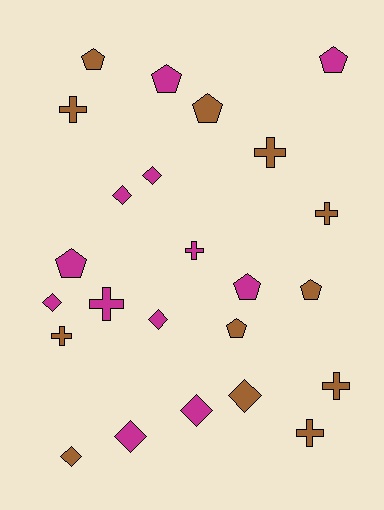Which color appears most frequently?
Brown, with 12 objects.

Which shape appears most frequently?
Diamond, with 8 objects.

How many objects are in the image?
There are 24 objects.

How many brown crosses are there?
There are 6 brown crosses.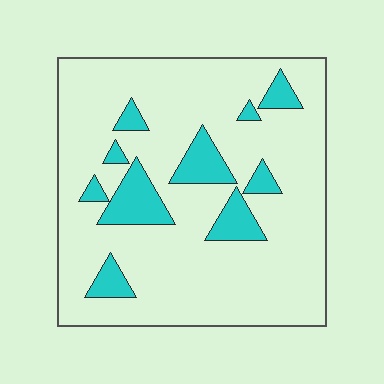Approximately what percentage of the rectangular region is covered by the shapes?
Approximately 15%.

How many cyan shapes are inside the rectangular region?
10.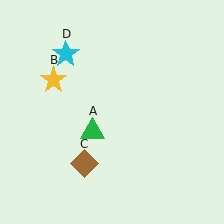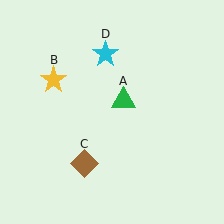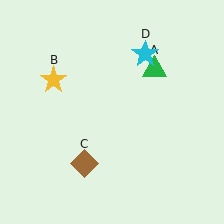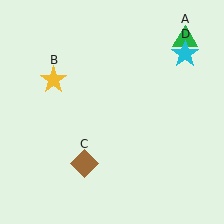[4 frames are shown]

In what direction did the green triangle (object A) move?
The green triangle (object A) moved up and to the right.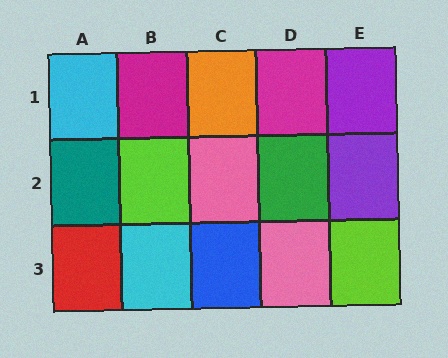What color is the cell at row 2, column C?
Pink.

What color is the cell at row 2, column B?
Lime.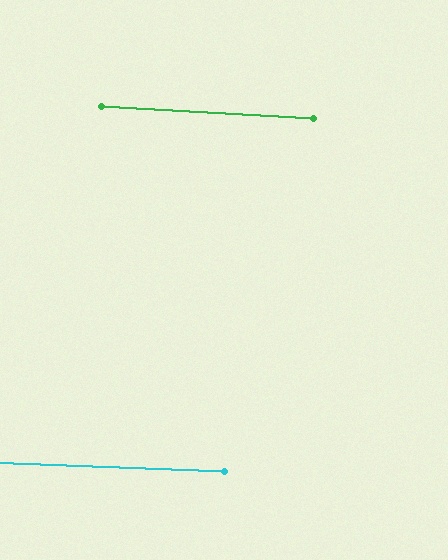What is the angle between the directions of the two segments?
Approximately 1 degree.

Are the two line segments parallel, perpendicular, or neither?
Parallel — their directions differ by only 0.9°.